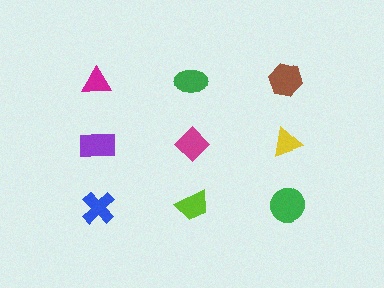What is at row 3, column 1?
A blue cross.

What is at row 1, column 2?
A green ellipse.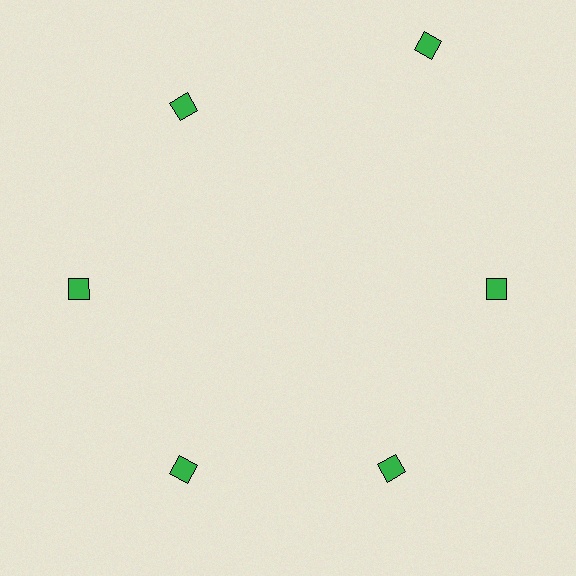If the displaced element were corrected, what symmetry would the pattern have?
It would have 6-fold rotational symmetry — the pattern would map onto itself every 60 degrees.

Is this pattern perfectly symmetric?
No. The 6 green diamonds are arranged in a ring, but one element near the 1 o'clock position is pushed outward from the center, breaking the 6-fold rotational symmetry.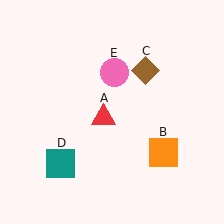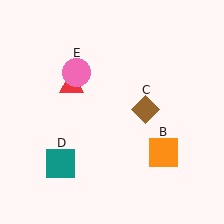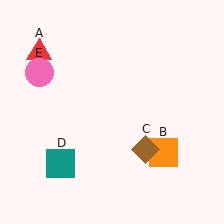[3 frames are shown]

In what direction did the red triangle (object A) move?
The red triangle (object A) moved up and to the left.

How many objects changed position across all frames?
3 objects changed position: red triangle (object A), brown diamond (object C), pink circle (object E).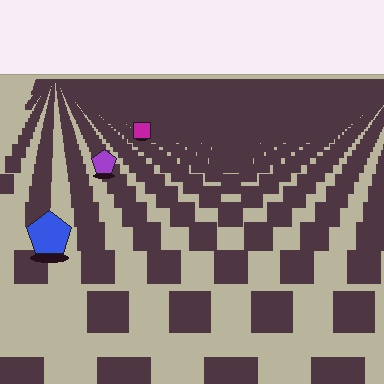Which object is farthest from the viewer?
The magenta square is farthest from the viewer. It appears smaller and the ground texture around it is denser.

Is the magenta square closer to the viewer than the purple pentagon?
No. The purple pentagon is closer — you can tell from the texture gradient: the ground texture is coarser near it.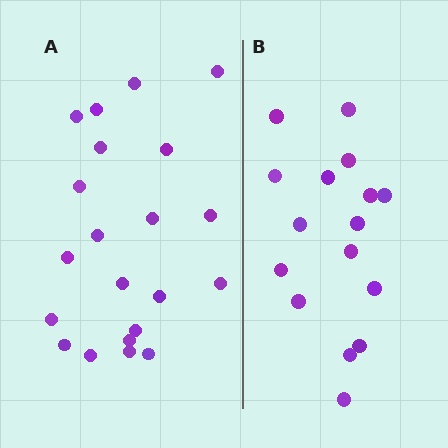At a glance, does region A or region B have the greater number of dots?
Region A (the left region) has more dots.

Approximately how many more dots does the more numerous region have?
Region A has about 5 more dots than region B.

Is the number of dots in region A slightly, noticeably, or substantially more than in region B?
Region A has noticeably more, but not dramatically so. The ratio is roughly 1.3 to 1.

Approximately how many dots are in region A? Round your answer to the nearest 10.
About 20 dots. (The exact count is 21, which rounds to 20.)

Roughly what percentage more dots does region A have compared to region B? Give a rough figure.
About 30% more.